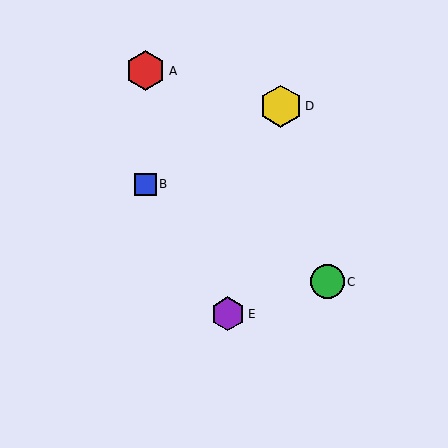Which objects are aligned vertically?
Objects A, B are aligned vertically.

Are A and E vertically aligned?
No, A is at x≈145 and E is at x≈228.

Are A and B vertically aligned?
Yes, both are at x≈145.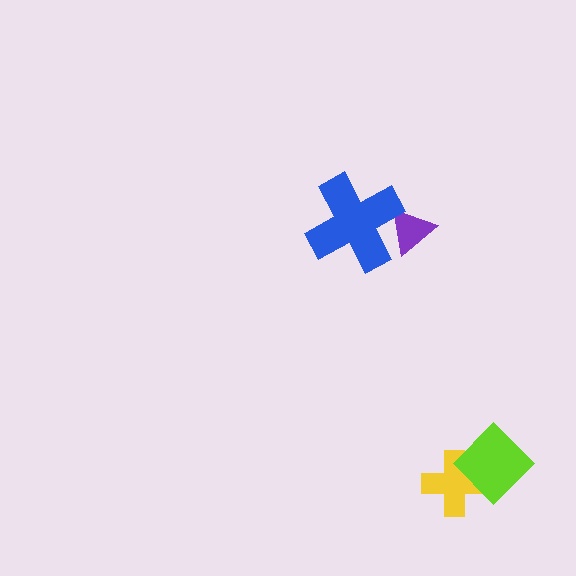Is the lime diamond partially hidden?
No, no other shape covers it.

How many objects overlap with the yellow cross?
1 object overlaps with the yellow cross.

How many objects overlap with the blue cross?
1 object overlaps with the blue cross.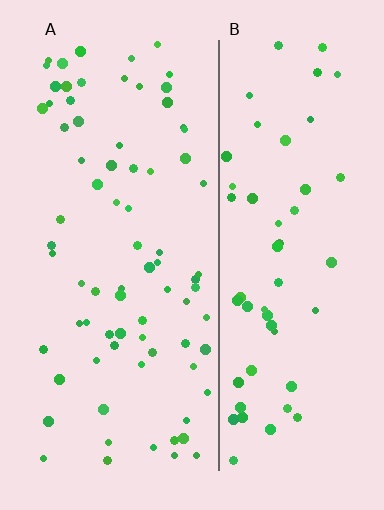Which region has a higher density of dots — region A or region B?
A (the left).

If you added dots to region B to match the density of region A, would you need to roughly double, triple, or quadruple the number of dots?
Approximately double.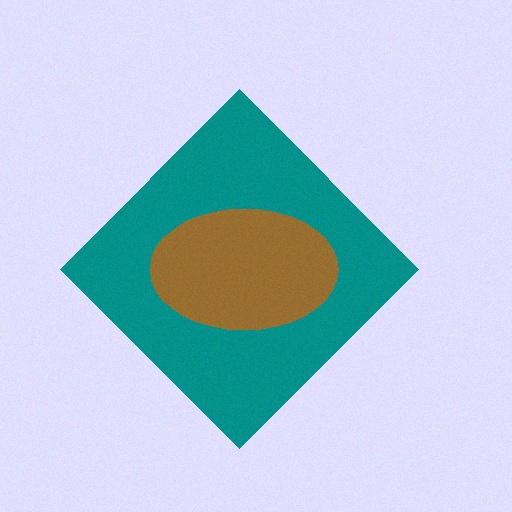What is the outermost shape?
The teal diamond.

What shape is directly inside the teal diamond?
The brown ellipse.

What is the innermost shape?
The brown ellipse.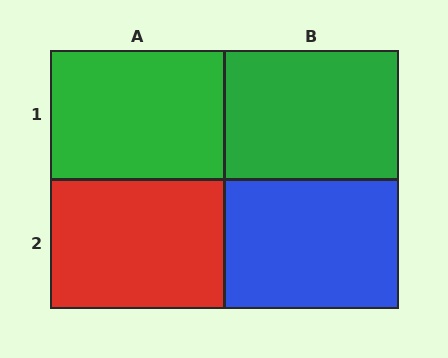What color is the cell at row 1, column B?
Green.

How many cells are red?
1 cell is red.